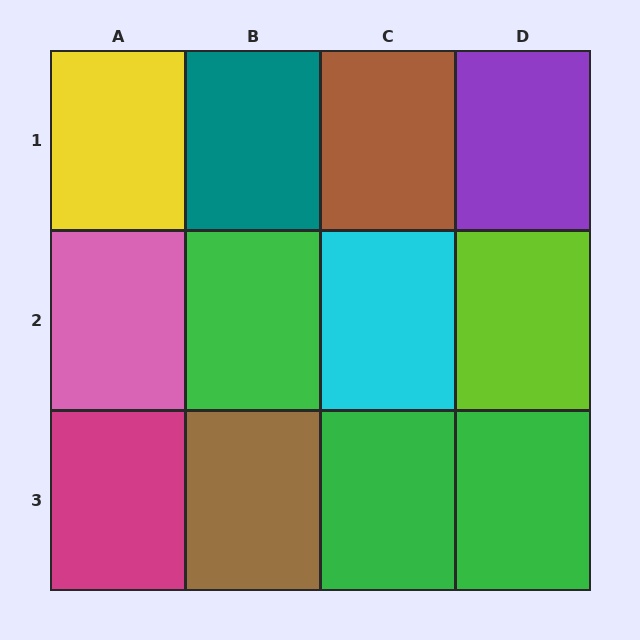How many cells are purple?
1 cell is purple.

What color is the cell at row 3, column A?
Magenta.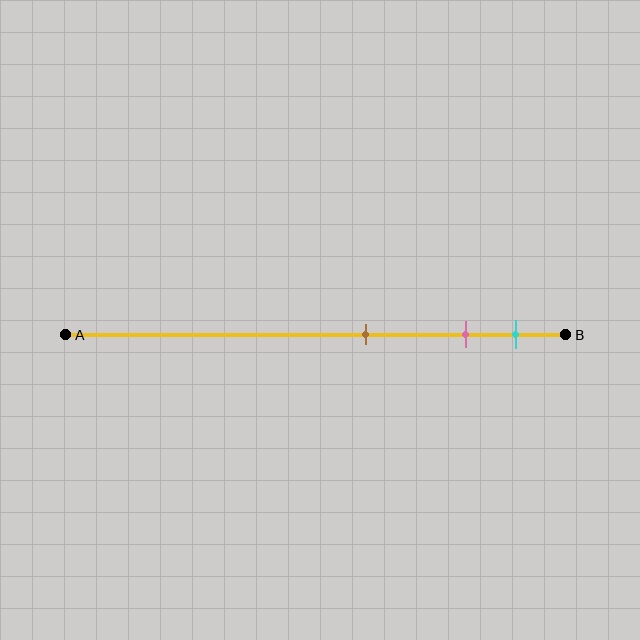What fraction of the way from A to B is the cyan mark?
The cyan mark is approximately 90% (0.9) of the way from A to B.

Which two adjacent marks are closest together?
The pink and cyan marks are the closest adjacent pair.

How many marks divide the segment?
There are 3 marks dividing the segment.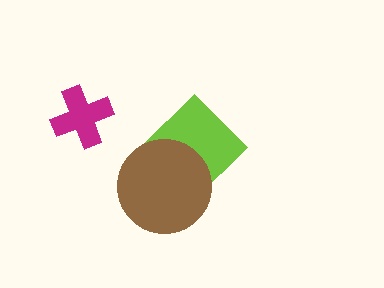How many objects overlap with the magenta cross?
0 objects overlap with the magenta cross.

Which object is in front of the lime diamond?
The brown circle is in front of the lime diamond.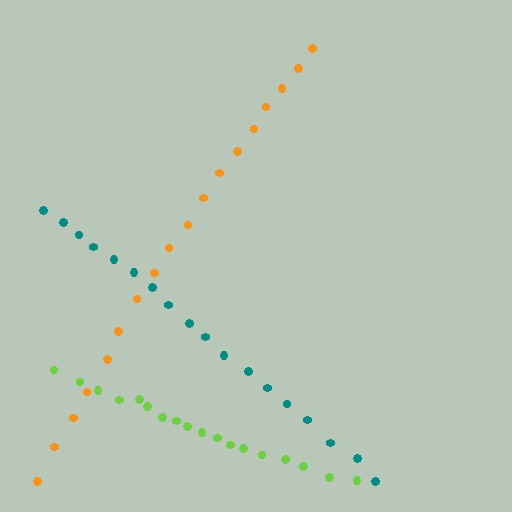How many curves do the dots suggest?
There are 3 distinct paths.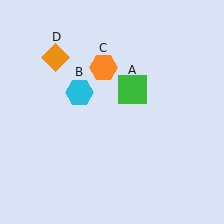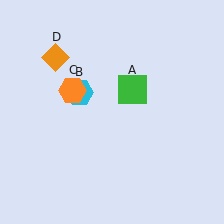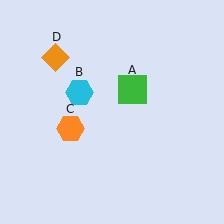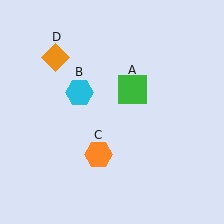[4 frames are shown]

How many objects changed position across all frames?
1 object changed position: orange hexagon (object C).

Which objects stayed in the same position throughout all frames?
Green square (object A) and cyan hexagon (object B) and orange diamond (object D) remained stationary.